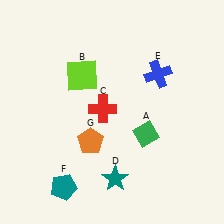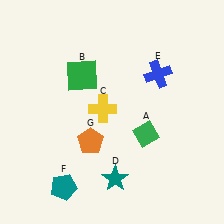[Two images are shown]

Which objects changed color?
B changed from lime to green. C changed from red to yellow.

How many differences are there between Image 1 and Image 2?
There are 2 differences between the two images.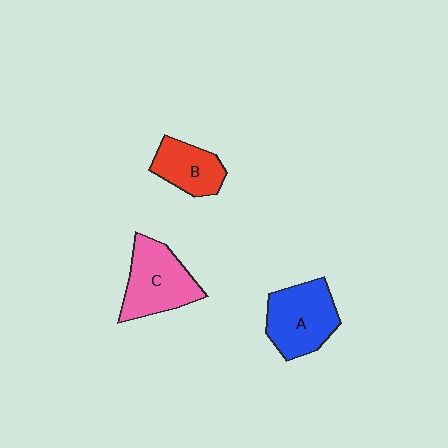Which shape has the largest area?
Shape C (pink).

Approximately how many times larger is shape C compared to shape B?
Approximately 1.5 times.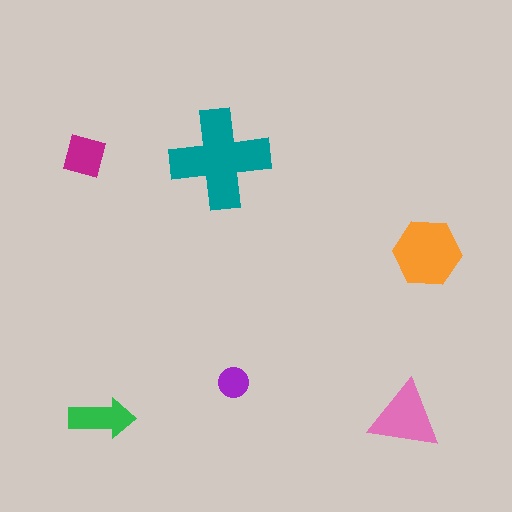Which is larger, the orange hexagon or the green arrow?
The orange hexagon.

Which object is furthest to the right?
The orange hexagon is rightmost.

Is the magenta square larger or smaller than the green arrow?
Smaller.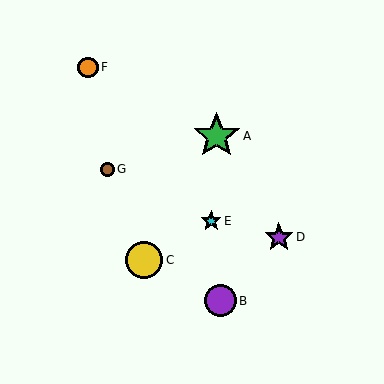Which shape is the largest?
The green star (labeled A) is the largest.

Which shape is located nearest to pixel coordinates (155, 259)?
The yellow circle (labeled C) at (144, 260) is nearest to that location.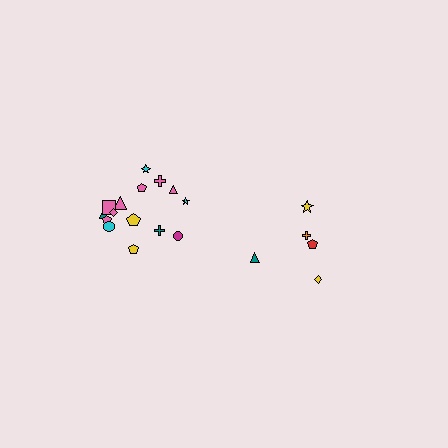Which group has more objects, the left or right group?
The left group.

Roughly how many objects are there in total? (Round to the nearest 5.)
Roughly 20 objects in total.